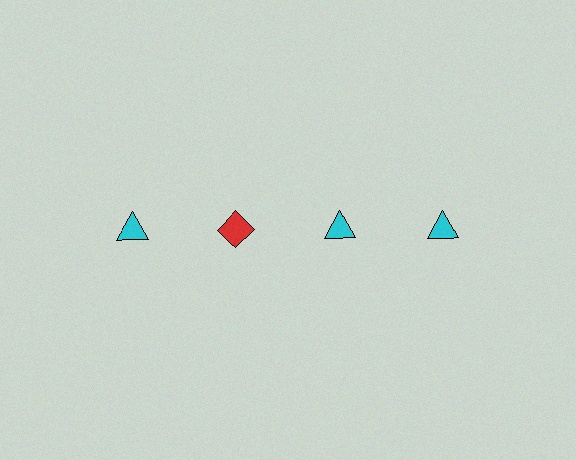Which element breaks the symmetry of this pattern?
The red diamond in the top row, second from left column breaks the symmetry. All other shapes are cyan triangles.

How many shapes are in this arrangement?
There are 4 shapes arranged in a grid pattern.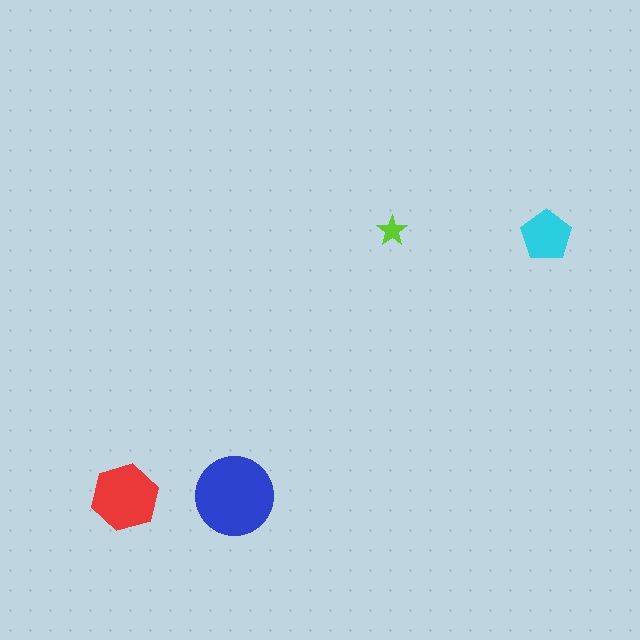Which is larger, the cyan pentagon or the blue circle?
The blue circle.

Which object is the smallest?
The lime star.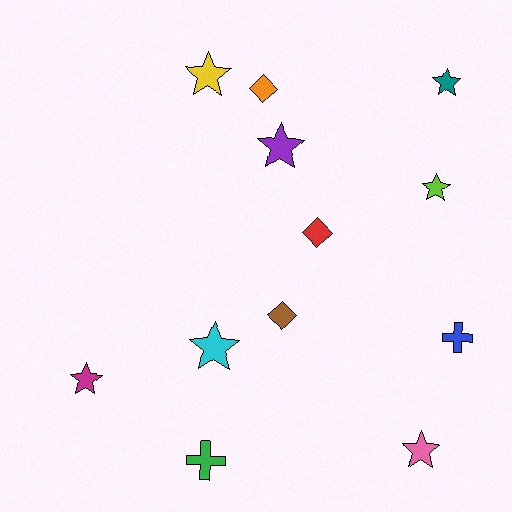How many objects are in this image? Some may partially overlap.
There are 12 objects.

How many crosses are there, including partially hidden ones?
There are 2 crosses.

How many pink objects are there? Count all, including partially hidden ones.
There is 1 pink object.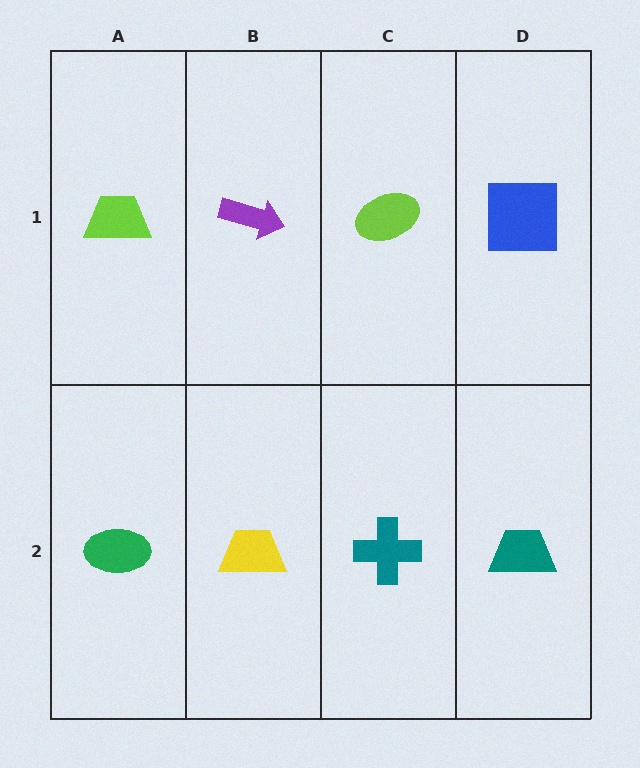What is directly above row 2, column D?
A blue square.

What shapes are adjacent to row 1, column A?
A green ellipse (row 2, column A), a purple arrow (row 1, column B).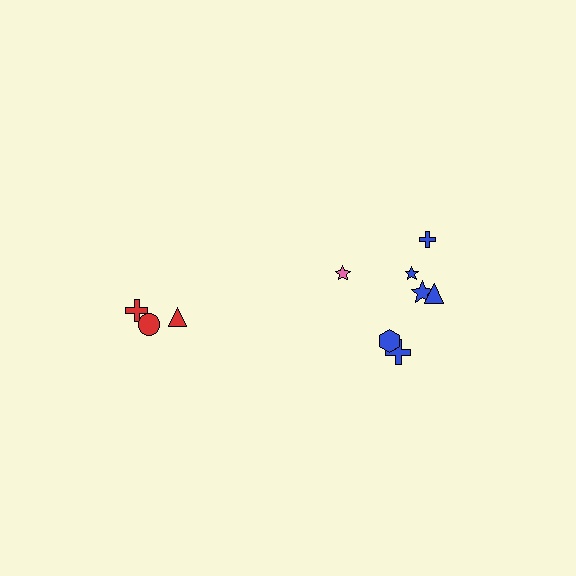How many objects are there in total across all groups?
There are 10 objects.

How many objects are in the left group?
There are 3 objects.